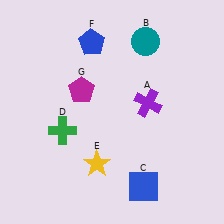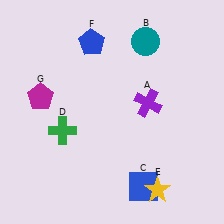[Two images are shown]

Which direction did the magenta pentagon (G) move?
The magenta pentagon (G) moved left.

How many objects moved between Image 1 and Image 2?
2 objects moved between the two images.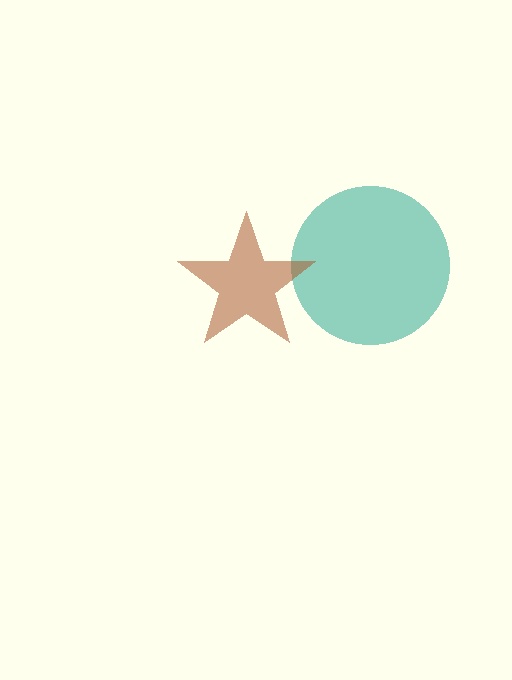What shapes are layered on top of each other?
The layered shapes are: a teal circle, a brown star.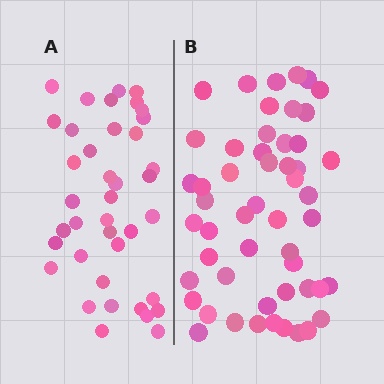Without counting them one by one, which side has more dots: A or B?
Region B (the right region) has more dots.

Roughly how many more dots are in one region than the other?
Region B has approximately 15 more dots than region A.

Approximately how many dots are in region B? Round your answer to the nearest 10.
About 50 dots. (The exact count is 52, which rounds to 50.)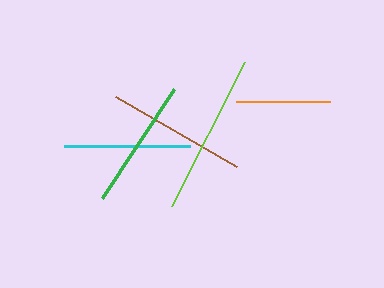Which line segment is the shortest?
The orange line is the shortest at approximately 94 pixels.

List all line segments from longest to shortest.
From longest to shortest: lime, brown, green, cyan, orange.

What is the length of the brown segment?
The brown segment is approximately 140 pixels long.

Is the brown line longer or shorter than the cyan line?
The brown line is longer than the cyan line.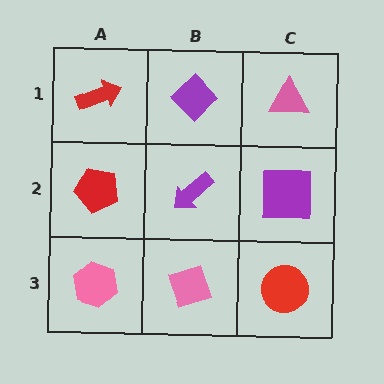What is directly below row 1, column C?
A purple square.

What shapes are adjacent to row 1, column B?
A purple arrow (row 2, column B), a red arrow (row 1, column A), a pink triangle (row 1, column C).